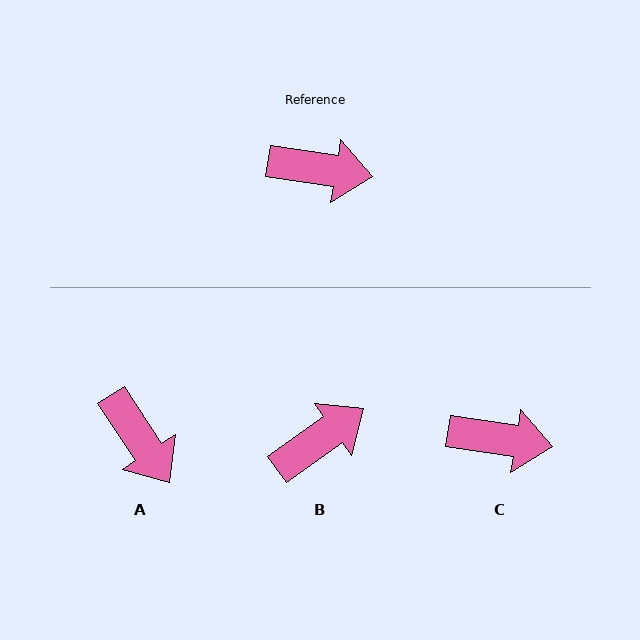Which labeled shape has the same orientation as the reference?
C.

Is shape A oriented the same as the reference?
No, it is off by about 48 degrees.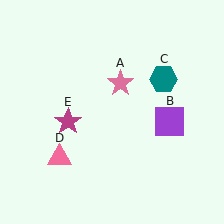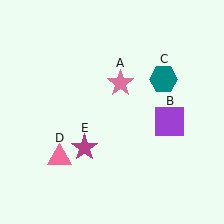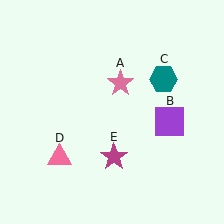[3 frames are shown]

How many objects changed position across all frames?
1 object changed position: magenta star (object E).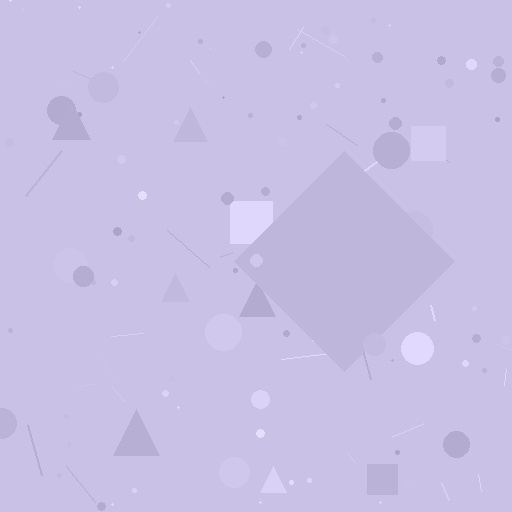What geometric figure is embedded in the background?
A diamond is embedded in the background.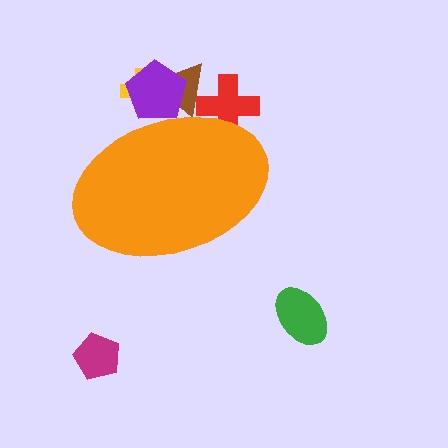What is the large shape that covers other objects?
An orange ellipse.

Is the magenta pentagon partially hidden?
No, the magenta pentagon is fully visible.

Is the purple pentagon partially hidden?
Yes, the purple pentagon is partially hidden behind the orange ellipse.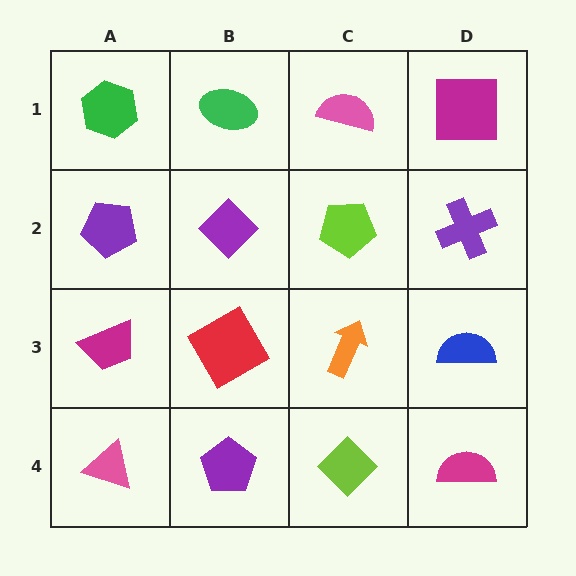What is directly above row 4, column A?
A magenta trapezoid.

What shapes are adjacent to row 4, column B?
A red diamond (row 3, column B), a pink triangle (row 4, column A), a lime diamond (row 4, column C).